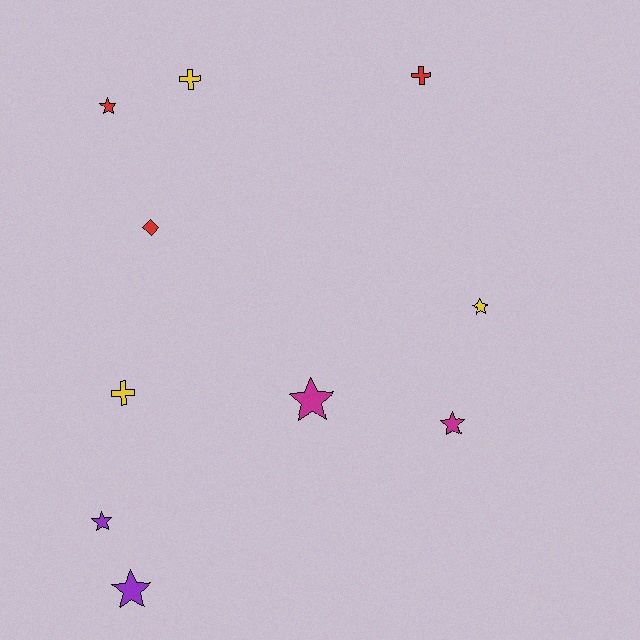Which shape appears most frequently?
Star, with 6 objects.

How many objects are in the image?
There are 10 objects.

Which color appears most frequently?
Yellow, with 3 objects.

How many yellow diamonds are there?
There are no yellow diamonds.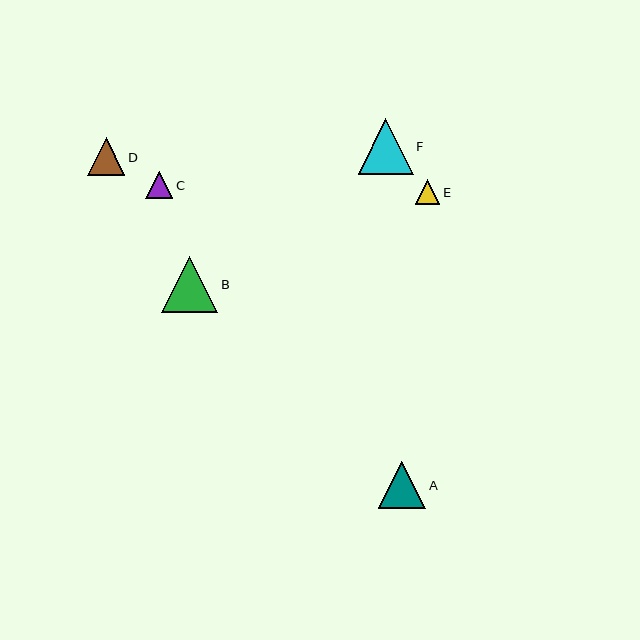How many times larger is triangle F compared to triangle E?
Triangle F is approximately 2.2 times the size of triangle E.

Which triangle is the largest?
Triangle B is the largest with a size of approximately 56 pixels.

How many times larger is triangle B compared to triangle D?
Triangle B is approximately 1.5 times the size of triangle D.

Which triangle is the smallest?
Triangle E is the smallest with a size of approximately 25 pixels.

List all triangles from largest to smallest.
From largest to smallest: B, F, A, D, C, E.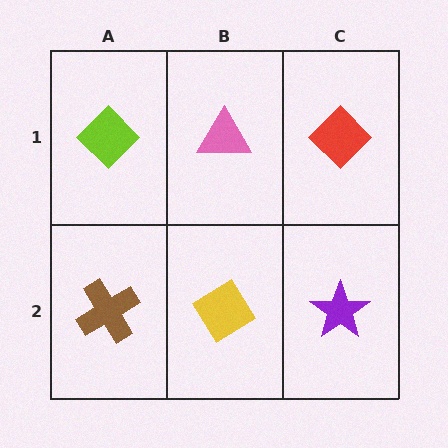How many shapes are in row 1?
3 shapes.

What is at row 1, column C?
A red diamond.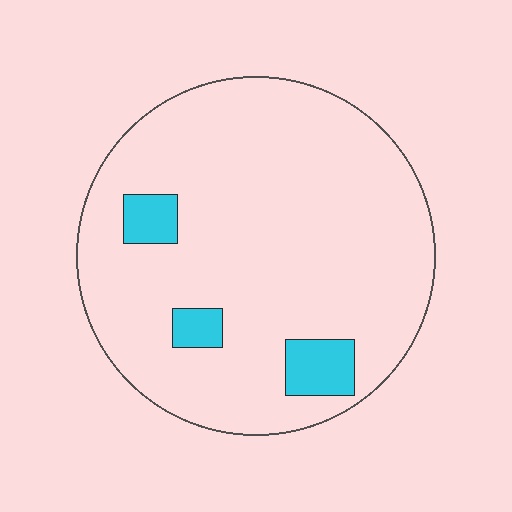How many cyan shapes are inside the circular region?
3.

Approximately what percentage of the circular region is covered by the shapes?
Approximately 10%.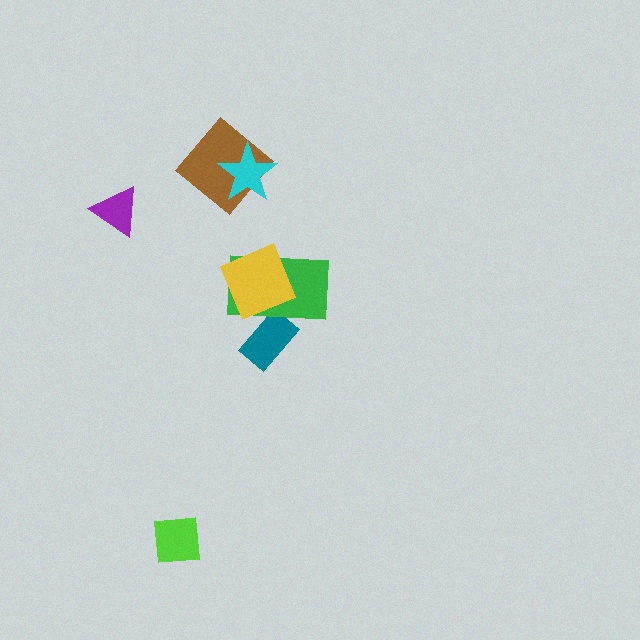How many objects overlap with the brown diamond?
1 object overlaps with the brown diamond.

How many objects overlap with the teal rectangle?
1 object overlaps with the teal rectangle.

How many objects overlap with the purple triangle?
0 objects overlap with the purple triangle.